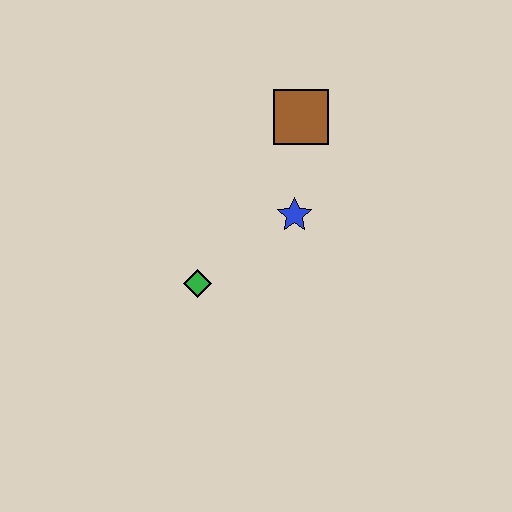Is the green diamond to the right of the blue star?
No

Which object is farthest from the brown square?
The green diamond is farthest from the brown square.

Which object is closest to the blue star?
The brown square is closest to the blue star.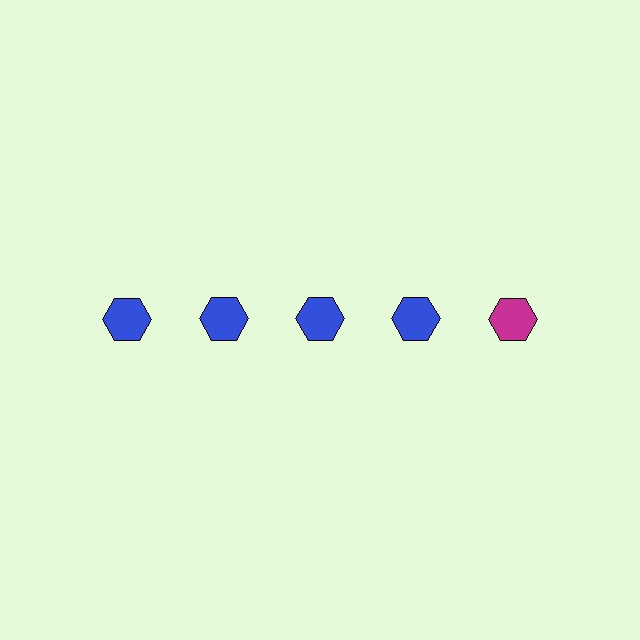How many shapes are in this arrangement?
There are 5 shapes arranged in a grid pattern.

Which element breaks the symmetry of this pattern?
The magenta hexagon in the top row, rightmost column breaks the symmetry. All other shapes are blue hexagons.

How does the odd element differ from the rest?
It has a different color: magenta instead of blue.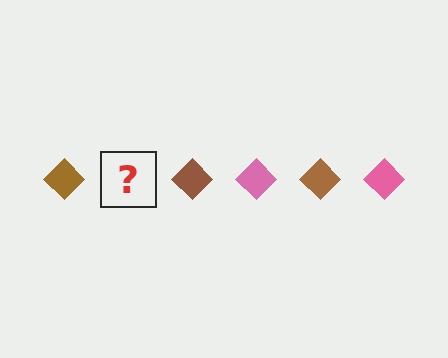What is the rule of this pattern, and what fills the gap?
The rule is that the pattern cycles through brown, pink diamonds. The gap should be filled with a pink diamond.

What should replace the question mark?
The question mark should be replaced with a pink diamond.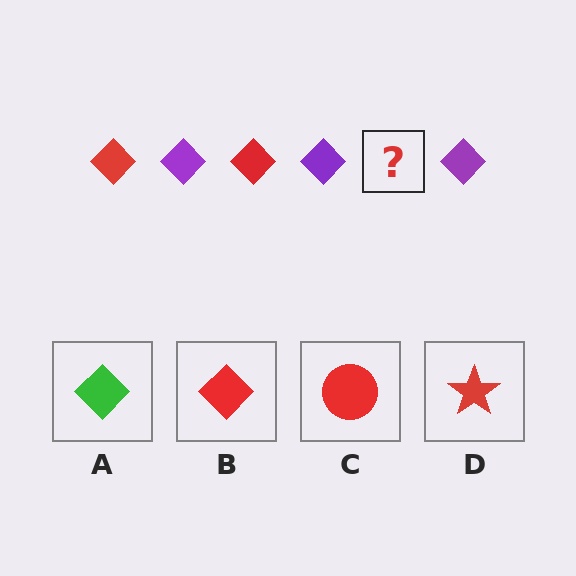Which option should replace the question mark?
Option B.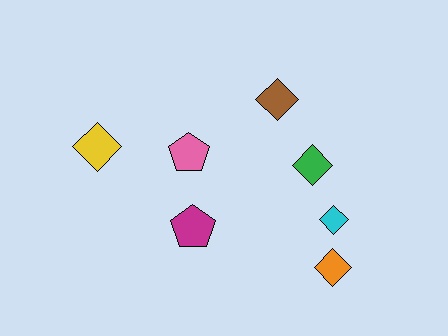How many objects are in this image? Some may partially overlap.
There are 7 objects.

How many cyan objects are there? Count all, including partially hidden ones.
There is 1 cyan object.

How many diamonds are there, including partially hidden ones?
There are 5 diamonds.